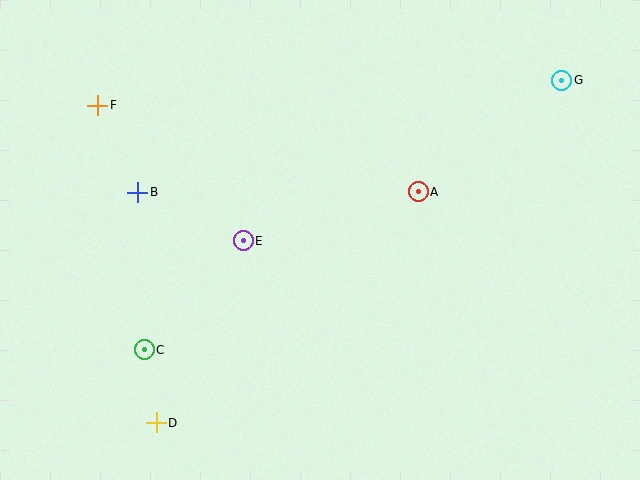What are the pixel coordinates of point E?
Point E is at (243, 241).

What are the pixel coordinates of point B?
Point B is at (138, 192).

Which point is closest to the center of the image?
Point E at (243, 241) is closest to the center.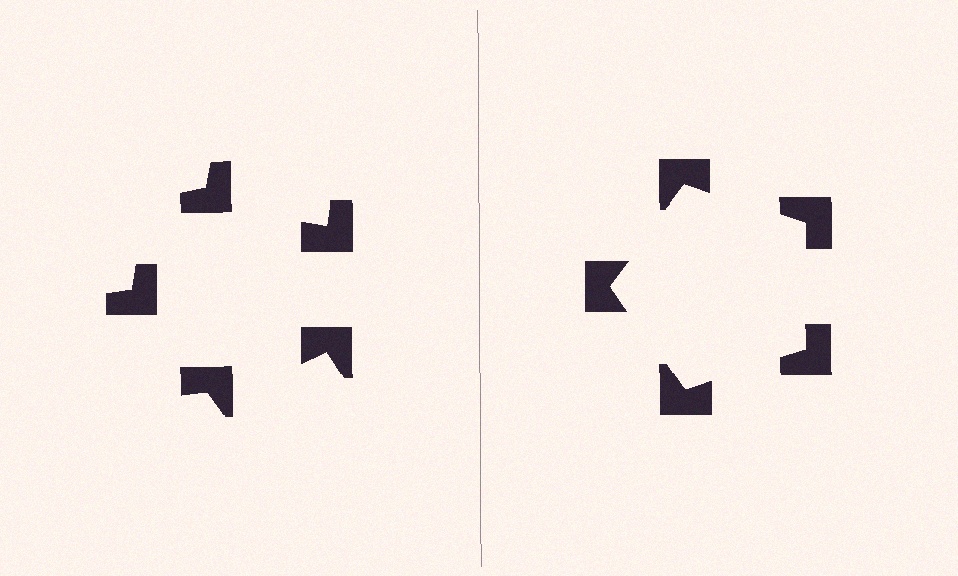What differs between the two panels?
The notched squares are positioned identically on both sides; only the wedge orientations differ. On the right they align to a pentagon; on the left they are misaligned.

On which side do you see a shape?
An illusory pentagon appears on the right side. On the left side the wedge cuts are rotated, so no coherent shape forms.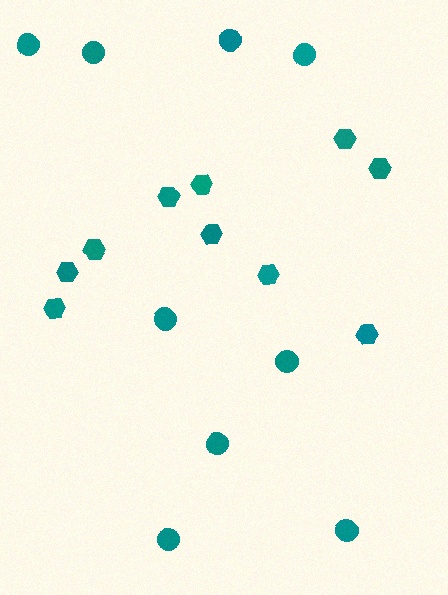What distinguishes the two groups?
There are 2 groups: one group of hexagons (10) and one group of circles (9).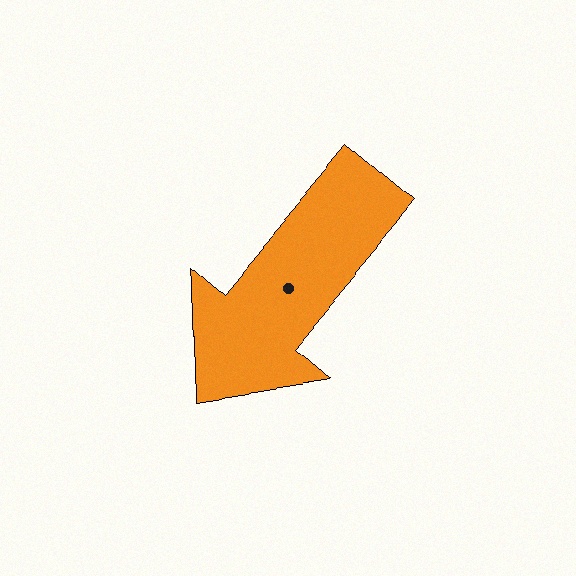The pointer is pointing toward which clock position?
Roughly 7 o'clock.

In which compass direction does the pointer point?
Southwest.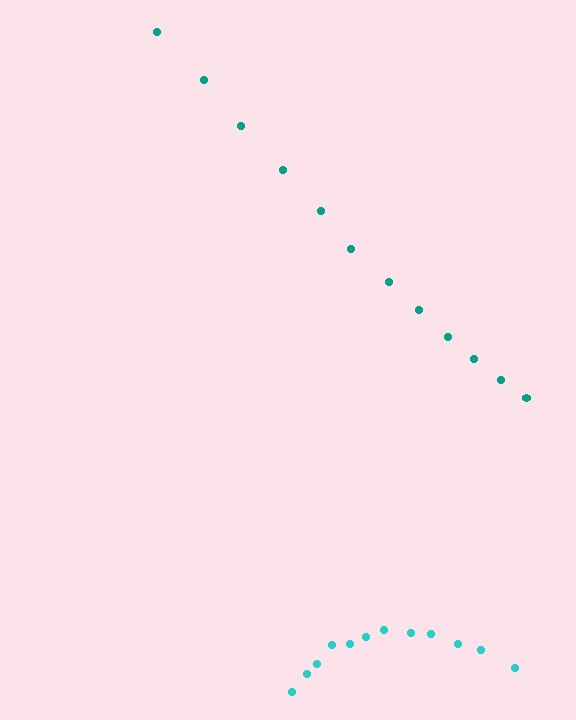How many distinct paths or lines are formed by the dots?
There are 2 distinct paths.